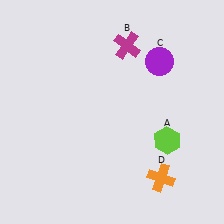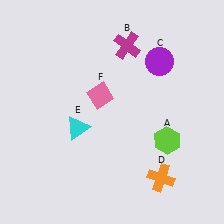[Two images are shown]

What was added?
A cyan triangle (E), a pink diamond (F) were added in Image 2.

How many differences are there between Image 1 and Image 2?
There are 2 differences between the two images.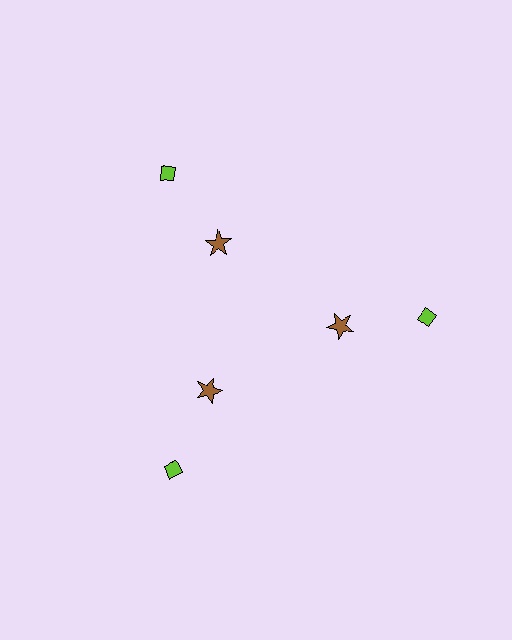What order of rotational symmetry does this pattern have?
This pattern has 3-fold rotational symmetry.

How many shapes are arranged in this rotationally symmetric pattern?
There are 6 shapes, arranged in 3 groups of 2.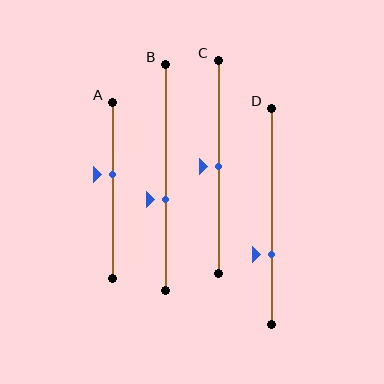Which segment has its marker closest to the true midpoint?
Segment C has its marker closest to the true midpoint.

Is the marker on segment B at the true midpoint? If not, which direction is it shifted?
No, the marker on segment B is shifted downward by about 10% of the segment length.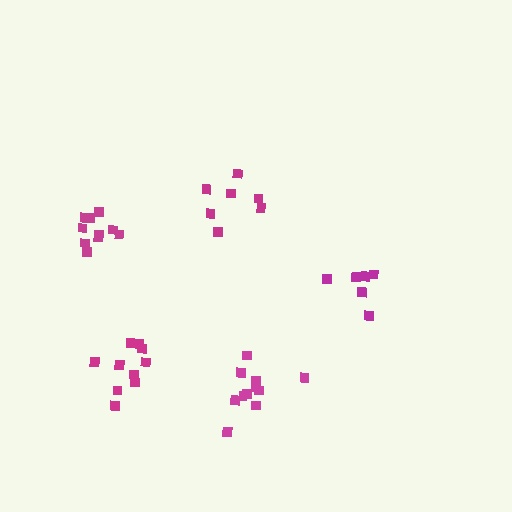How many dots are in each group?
Group 1: 10 dots, Group 2: 7 dots, Group 3: 6 dots, Group 4: 10 dots, Group 5: 11 dots (44 total).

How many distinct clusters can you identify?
There are 5 distinct clusters.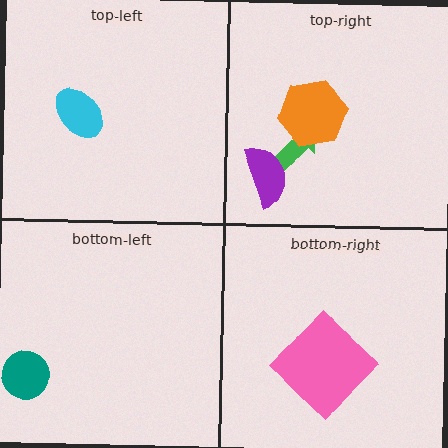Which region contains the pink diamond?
The bottom-right region.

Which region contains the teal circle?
The bottom-left region.